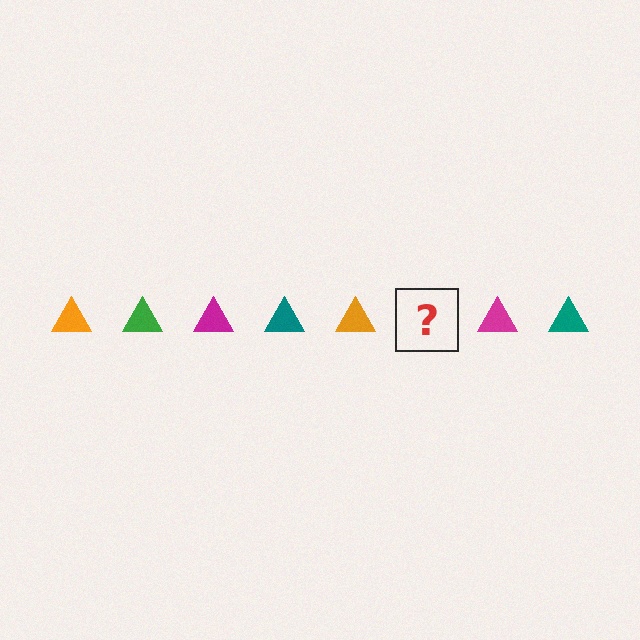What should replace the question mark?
The question mark should be replaced with a green triangle.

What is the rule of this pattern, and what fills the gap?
The rule is that the pattern cycles through orange, green, magenta, teal triangles. The gap should be filled with a green triangle.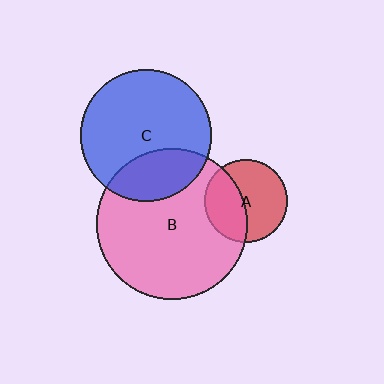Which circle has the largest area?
Circle B (pink).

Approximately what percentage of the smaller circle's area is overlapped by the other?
Approximately 40%.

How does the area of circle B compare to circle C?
Approximately 1.3 times.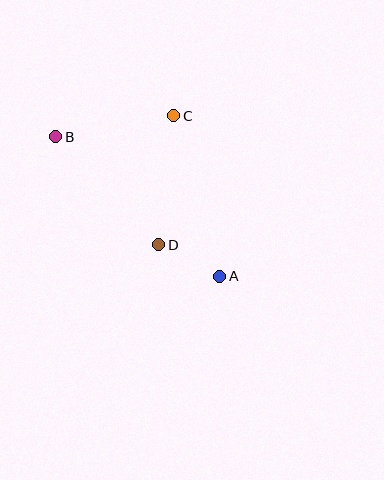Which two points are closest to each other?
Points A and D are closest to each other.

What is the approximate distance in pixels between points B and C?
The distance between B and C is approximately 120 pixels.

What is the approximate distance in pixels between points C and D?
The distance between C and D is approximately 130 pixels.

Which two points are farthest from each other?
Points A and B are farthest from each other.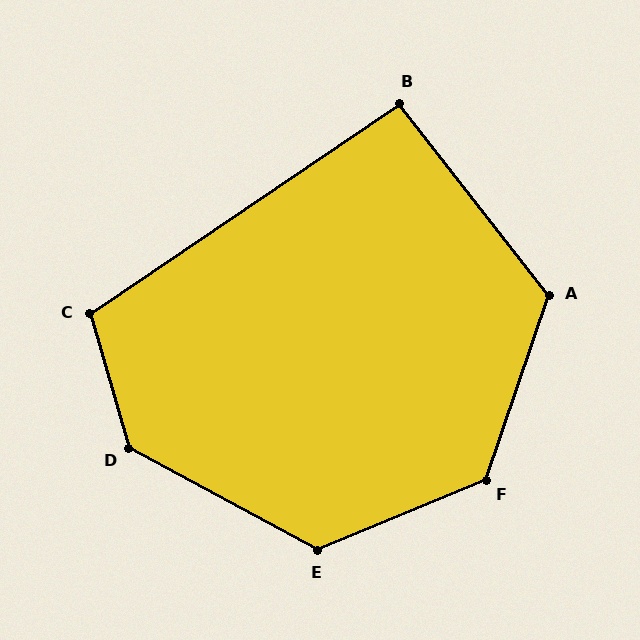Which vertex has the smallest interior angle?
B, at approximately 94 degrees.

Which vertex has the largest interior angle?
D, at approximately 135 degrees.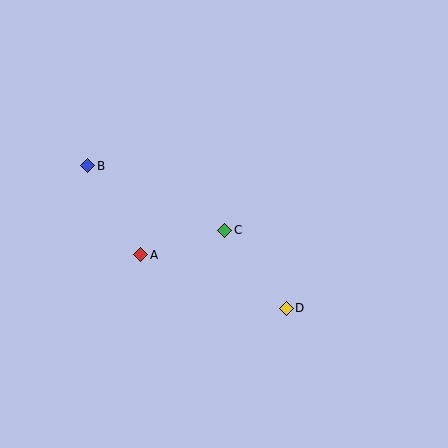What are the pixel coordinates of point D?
Point D is at (286, 308).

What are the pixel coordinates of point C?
Point C is at (225, 230).